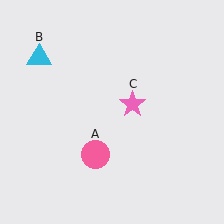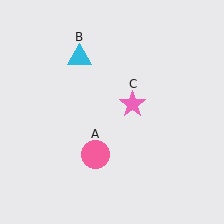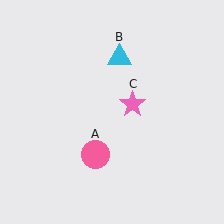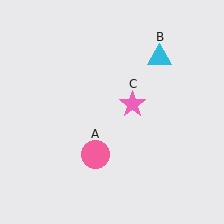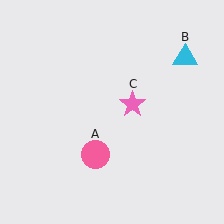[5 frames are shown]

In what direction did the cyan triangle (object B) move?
The cyan triangle (object B) moved right.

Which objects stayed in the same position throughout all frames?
Pink circle (object A) and pink star (object C) remained stationary.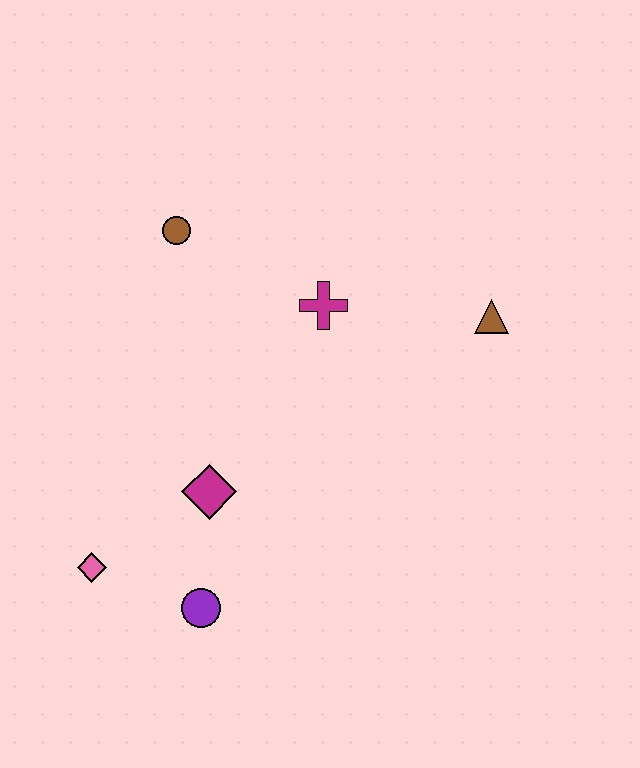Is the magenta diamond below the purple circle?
No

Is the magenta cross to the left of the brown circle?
No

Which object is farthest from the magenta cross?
The pink diamond is farthest from the magenta cross.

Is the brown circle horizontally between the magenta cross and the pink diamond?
Yes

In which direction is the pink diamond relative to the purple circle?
The pink diamond is to the left of the purple circle.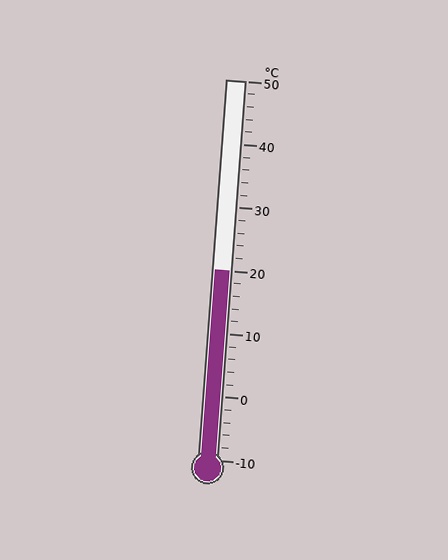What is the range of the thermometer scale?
The thermometer scale ranges from -10°C to 50°C.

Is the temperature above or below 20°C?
The temperature is at 20°C.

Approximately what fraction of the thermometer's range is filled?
The thermometer is filled to approximately 50% of its range.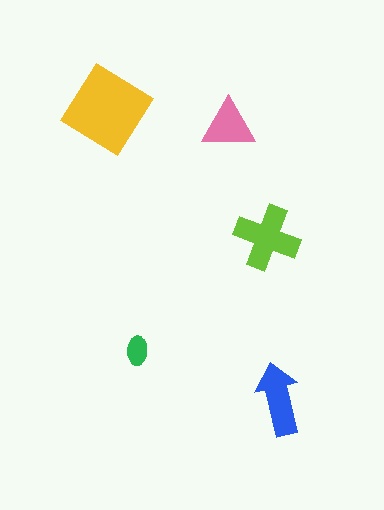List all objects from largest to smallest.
The yellow diamond, the lime cross, the blue arrow, the pink triangle, the green ellipse.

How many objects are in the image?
There are 5 objects in the image.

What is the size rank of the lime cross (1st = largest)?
2nd.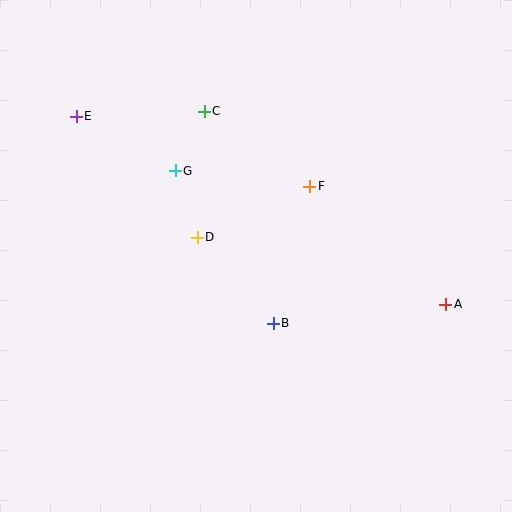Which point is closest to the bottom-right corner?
Point A is closest to the bottom-right corner.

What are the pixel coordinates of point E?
Point E is at (76, 116).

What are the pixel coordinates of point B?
Point B is at (273, 323).